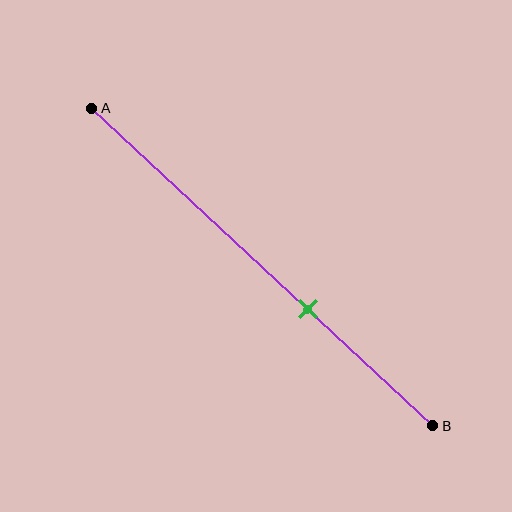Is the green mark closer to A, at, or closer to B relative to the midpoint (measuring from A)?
The green mark is closer to point B than the midpoint of segment AB.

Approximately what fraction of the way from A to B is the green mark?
The green mark is approximately 65% of the way from A to B.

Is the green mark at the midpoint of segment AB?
No, the mark is at about 65% from A, not at the 50% midpoint.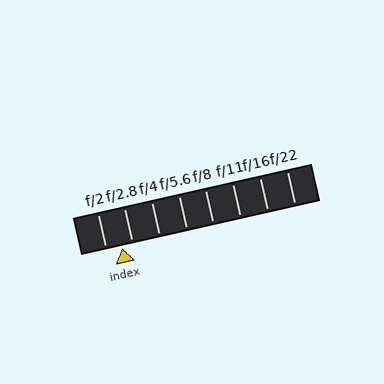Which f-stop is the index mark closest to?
The index mark is closest to f/2.8.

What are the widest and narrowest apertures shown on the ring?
The widest aperture shown is f/2 and the narrowest is f/22.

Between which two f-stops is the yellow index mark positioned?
The index mark is between f/2 and f/2.8.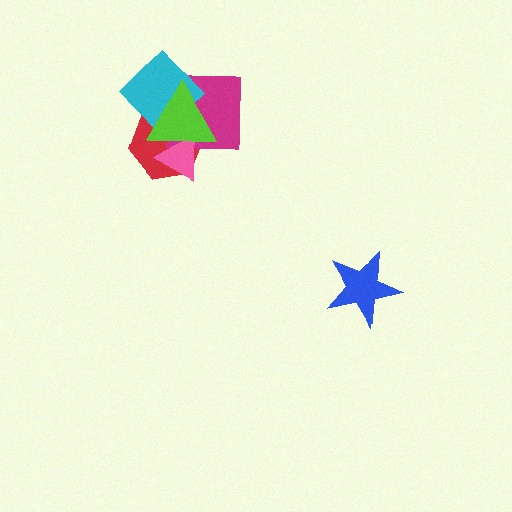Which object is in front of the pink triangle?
The lime triangle is in front of the pink triangle.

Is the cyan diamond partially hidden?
Yes, it is partially covered by another shape.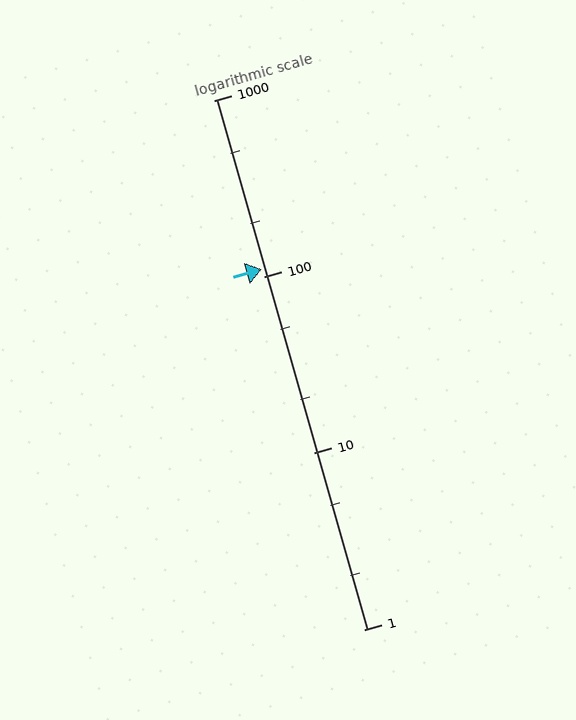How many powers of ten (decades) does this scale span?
The scale spans 3 decades, from 1 to 1000.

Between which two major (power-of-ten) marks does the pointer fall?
The pointer is between 100 and 1000.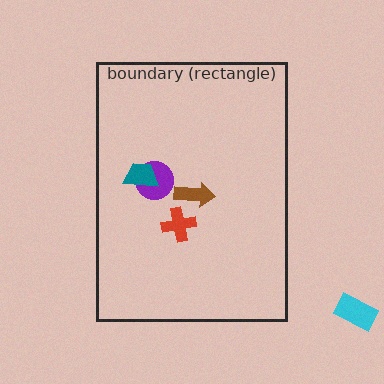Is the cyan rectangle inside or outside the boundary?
Outside.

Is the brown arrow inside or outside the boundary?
Inside.